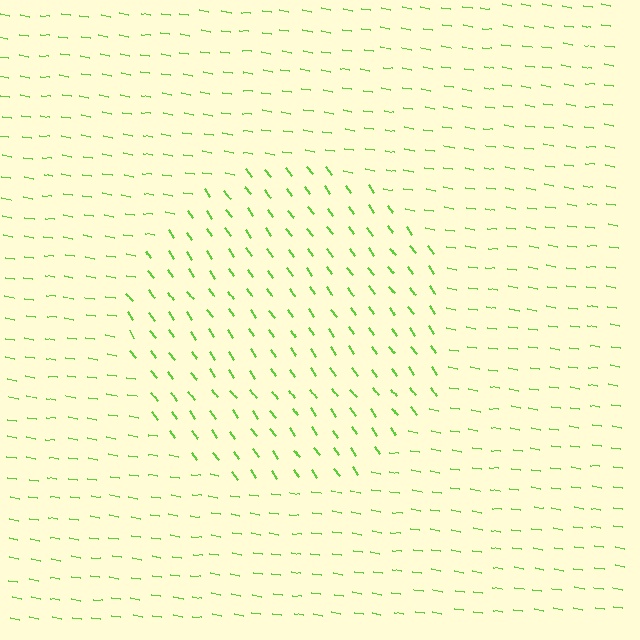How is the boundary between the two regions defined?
The boundary is defined purely by a change in line orientation (approximately 45 degrees difference). All lines are the same color and thickness.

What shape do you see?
I see a circle.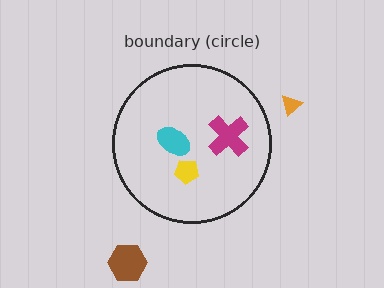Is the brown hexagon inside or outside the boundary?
Outside.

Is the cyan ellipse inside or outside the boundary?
Inside.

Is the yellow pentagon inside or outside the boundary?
Inside.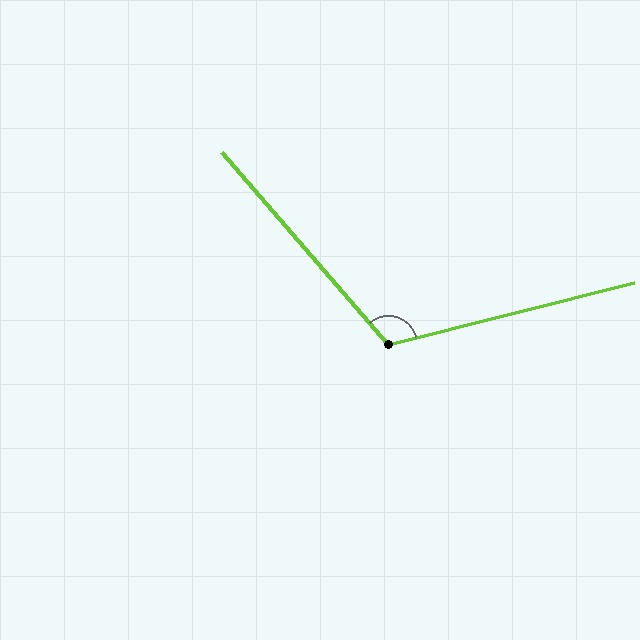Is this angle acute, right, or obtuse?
It is obtuse.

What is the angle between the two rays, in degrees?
Approximately 117 degrees.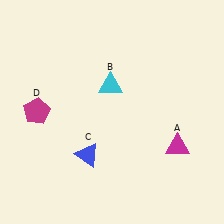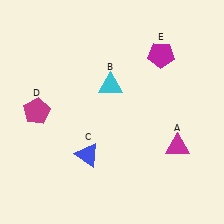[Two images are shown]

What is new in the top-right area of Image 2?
A magenta pentagon (E) was added in the top-right area of Image 2.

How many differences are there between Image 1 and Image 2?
There is 1 difference between the two images.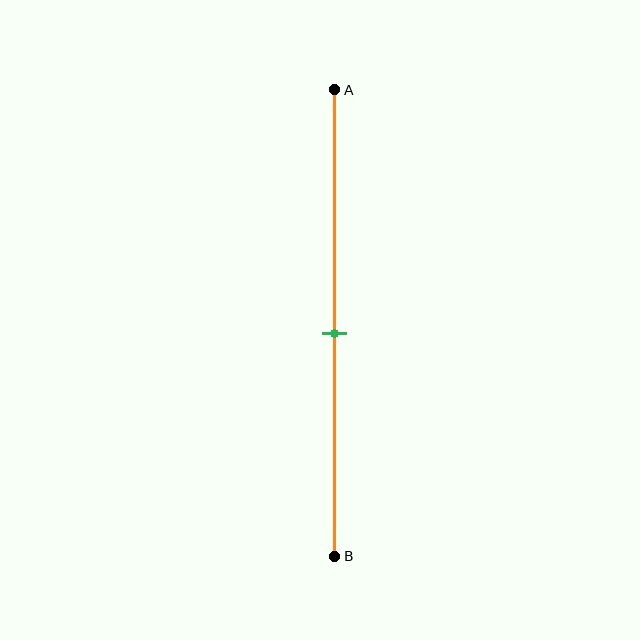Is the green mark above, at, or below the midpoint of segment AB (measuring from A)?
The green mark is approximately at the midpoint of segment AB.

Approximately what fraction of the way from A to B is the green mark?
The green mark is approximately 50% of the way from A to B.